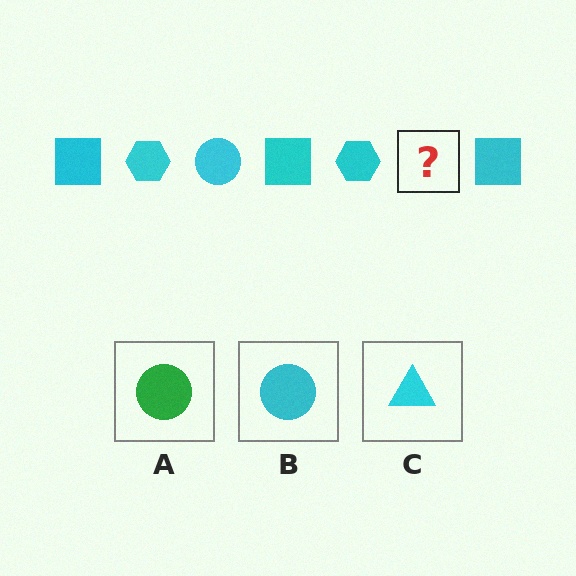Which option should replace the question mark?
Option B.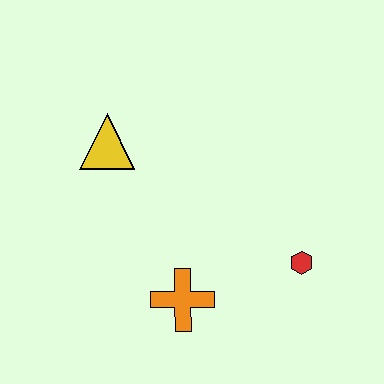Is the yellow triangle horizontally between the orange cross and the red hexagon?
No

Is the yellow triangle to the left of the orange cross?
Yes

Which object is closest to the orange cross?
The red hexagon is closest to the orange cross.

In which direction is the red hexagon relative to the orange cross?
The red hexagon is to the right of the orange cross.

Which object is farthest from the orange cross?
The yellow triangle is farthest from the orange cross.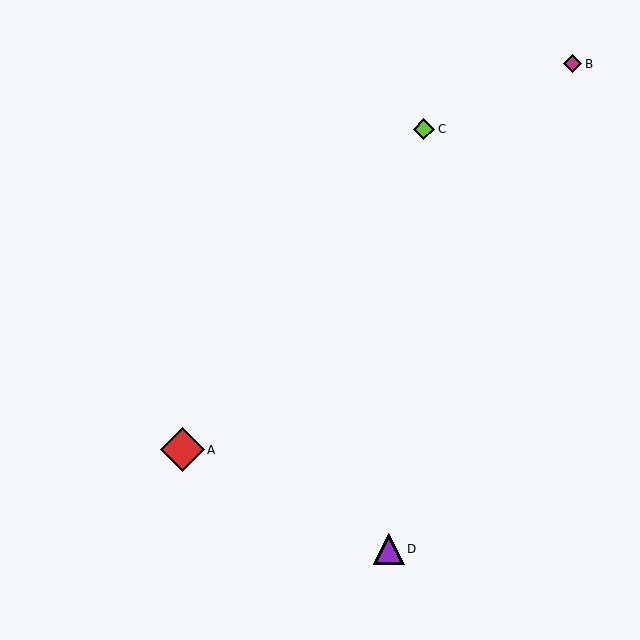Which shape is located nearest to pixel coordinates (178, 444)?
The red diamond (labeled A) at (182, 450) is nearest to that location.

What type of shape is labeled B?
Shape B is a magenta diamond.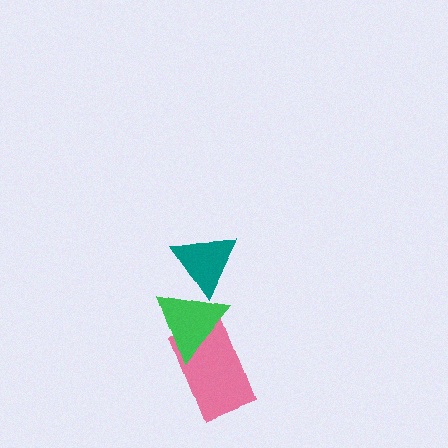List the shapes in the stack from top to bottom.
From top to bottom: the teal triangle, the green triangle, the pink rectangle.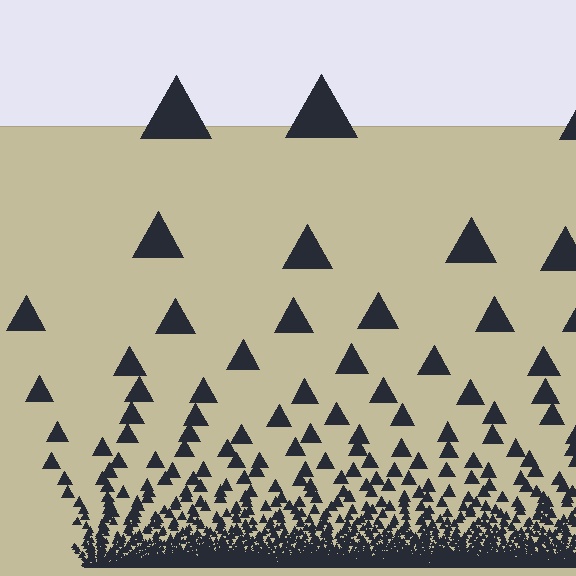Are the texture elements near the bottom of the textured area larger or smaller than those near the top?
Smaller. The gradient is inverted — elements near the bottom are smaller and denser.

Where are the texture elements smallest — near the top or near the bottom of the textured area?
Near the bottom.